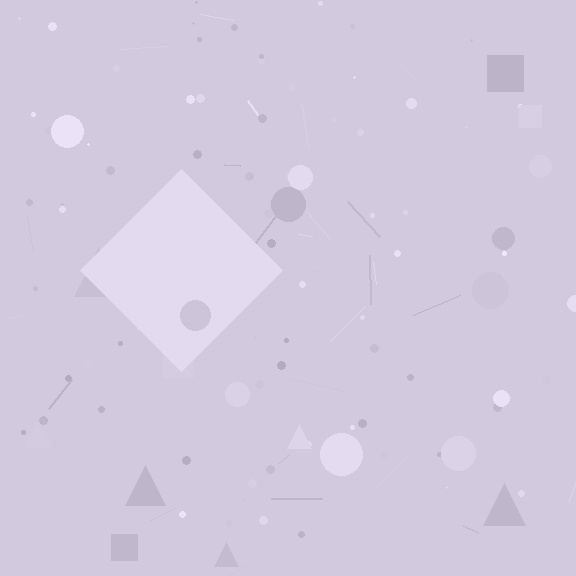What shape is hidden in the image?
A diamond is hidden in the image.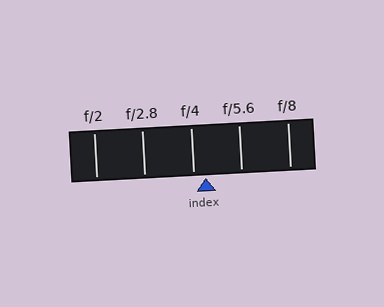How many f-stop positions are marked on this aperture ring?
There are 5 f-stop positions marked.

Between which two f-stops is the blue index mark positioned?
The index mark is between f/4 and f/5.6.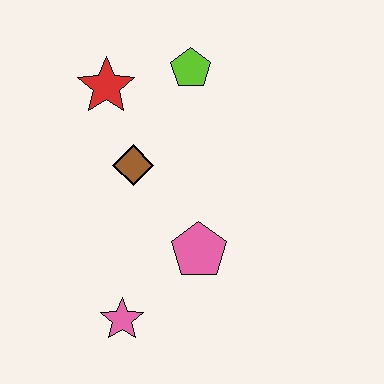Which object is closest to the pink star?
The pink pentagon is closest to the pink star.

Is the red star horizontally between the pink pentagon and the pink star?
No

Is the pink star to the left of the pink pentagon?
Yes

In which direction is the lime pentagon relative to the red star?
The lime pentagon is to the right of the red star.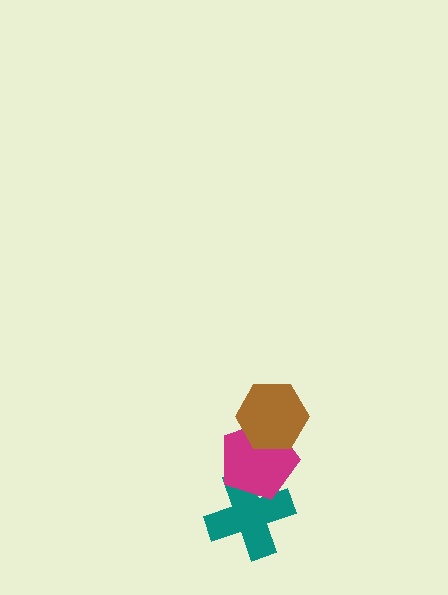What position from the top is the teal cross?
The teal cross is 3rd from the top.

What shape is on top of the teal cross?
The magenta pentagon is on top of the teal cross.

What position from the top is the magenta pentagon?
The magenta pentagon is 2nd from the top.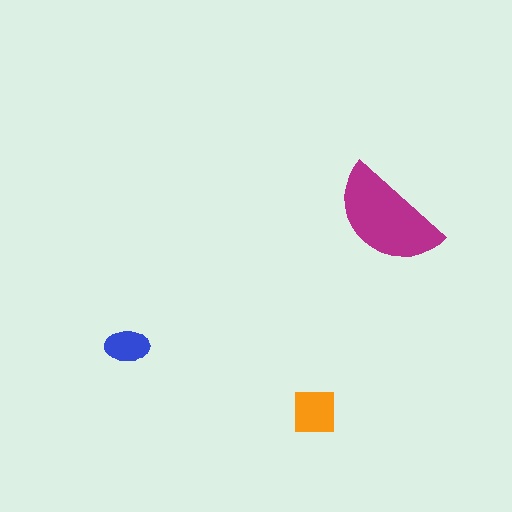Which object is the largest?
The magenta semicircle.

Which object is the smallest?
The blue ellipse.